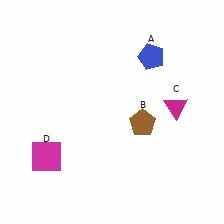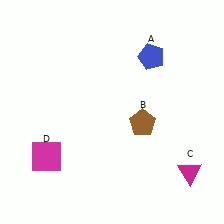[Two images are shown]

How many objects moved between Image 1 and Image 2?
1 object moved between the two images.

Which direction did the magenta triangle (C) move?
The magenta triangle (C) moved down.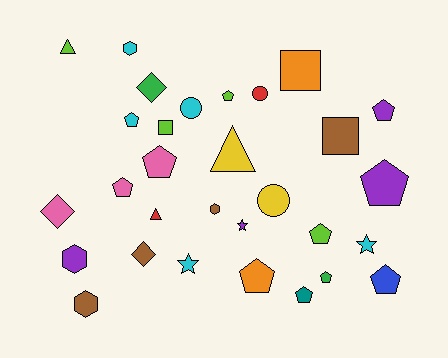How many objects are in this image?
There are 30 objects.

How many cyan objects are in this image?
There are 5 cyan objects.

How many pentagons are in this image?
There are 11 pentagons.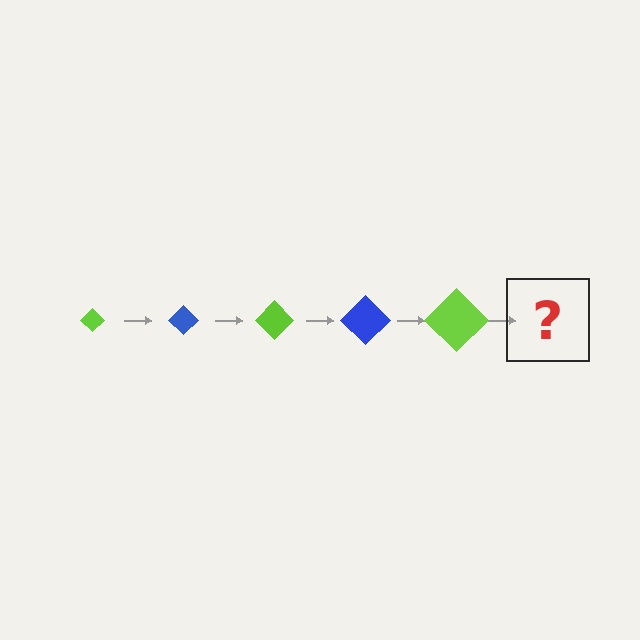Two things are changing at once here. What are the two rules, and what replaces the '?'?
The two rules are that the diamond grows larger each step and the color cycles through lime and blue. The '?' should be a blue diamond, larger than the previous one.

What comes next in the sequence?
The next element should be a blue diamond, larger than the previous one.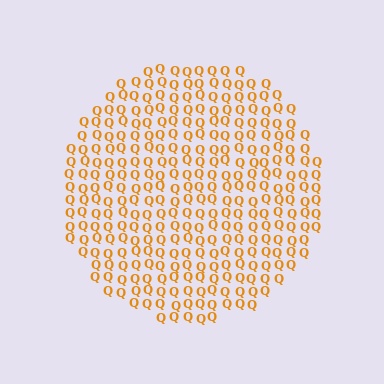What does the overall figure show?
The overall figure shows a circle.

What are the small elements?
The small elements are letter Q's.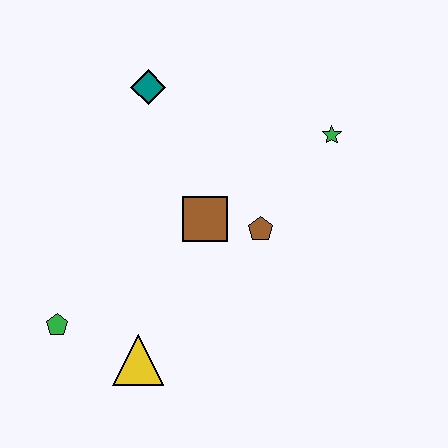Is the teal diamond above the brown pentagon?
Yes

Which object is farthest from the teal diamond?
The yellow triangle is farthest from the teal diamond.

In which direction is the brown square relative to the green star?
The brown square is to the left of the green star.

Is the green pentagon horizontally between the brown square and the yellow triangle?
No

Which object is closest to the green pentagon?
The yellow triangle is closest to the green pentagon.